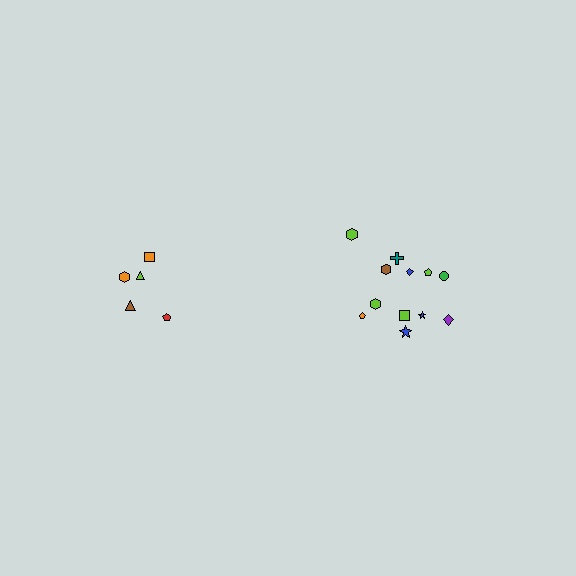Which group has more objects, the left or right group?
The right group.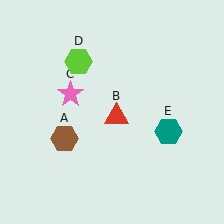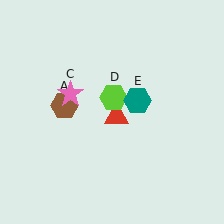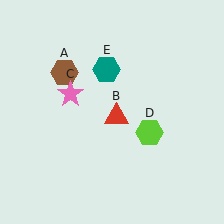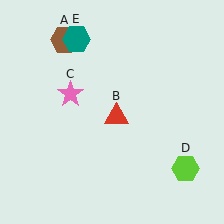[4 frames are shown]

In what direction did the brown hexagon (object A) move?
The brown hexagon (object A) moved up.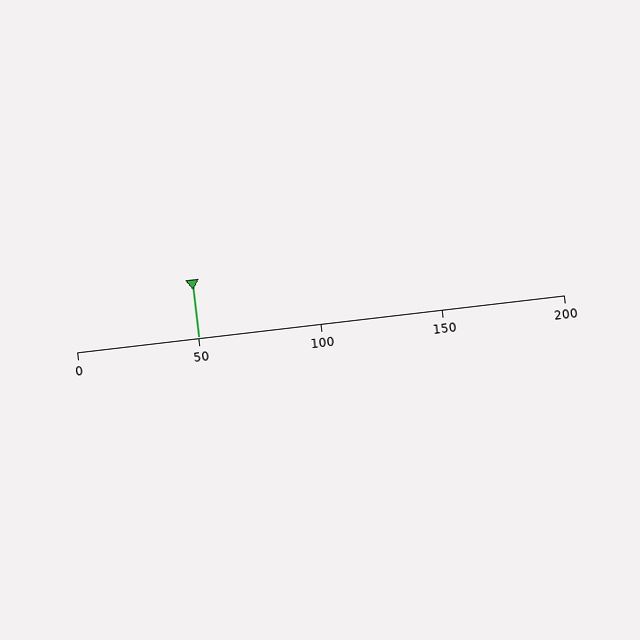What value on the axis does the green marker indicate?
The marker indicates approximately 50.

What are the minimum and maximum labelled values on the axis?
The axis runs from 0 to 200.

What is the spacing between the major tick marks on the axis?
The major ticks are spaced 50 apart.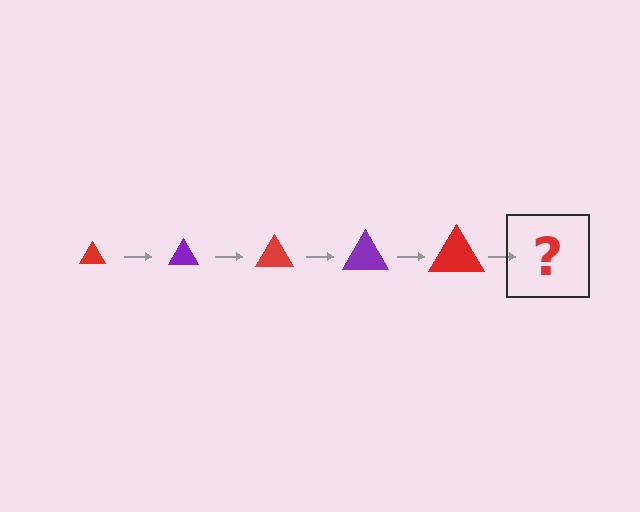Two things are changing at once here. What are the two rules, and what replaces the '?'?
The two rules are that the triangle grows larger each step and the color cycles through red and purple. The '?' should be a purple triangle, larger than the previous one.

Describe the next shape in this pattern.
It should be a purple triangle, larger than the previous one.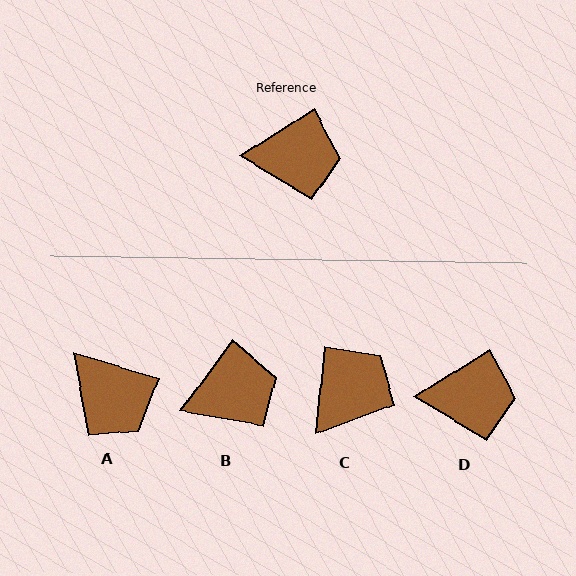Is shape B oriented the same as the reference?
No, it is off by about 21 degrees.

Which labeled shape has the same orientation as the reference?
D.